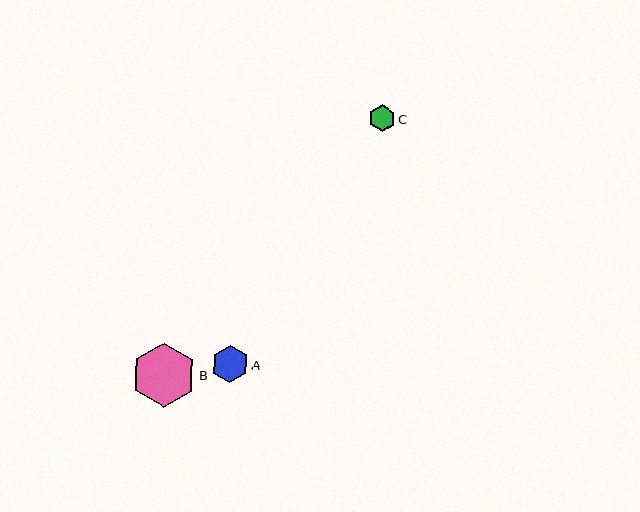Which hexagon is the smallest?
Hexagon C is the smallest with a size of approximately 27 pixels.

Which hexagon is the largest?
Hexagon B is the largest with a size of approximately 65 pixels.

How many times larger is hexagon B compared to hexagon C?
Hexagon B is approximately 2.4 times the size of hexagon C.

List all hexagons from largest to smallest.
From largest to smallest: B, A, C.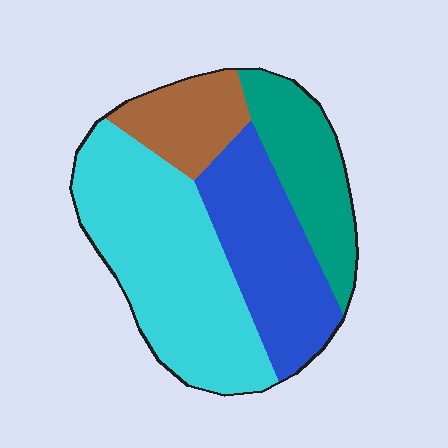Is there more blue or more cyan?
Cyan.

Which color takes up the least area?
Brown, at roughly 15%.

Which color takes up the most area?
Cyan, at roughly 40%.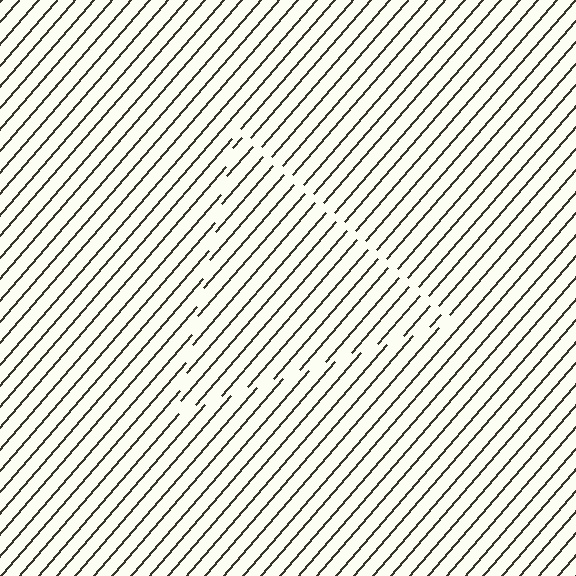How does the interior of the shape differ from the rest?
The interior of the shape contains the same grating, shifted by half a period — the contour is defined by the phase discontinuity where line-ends from the inner and outer gratings abut.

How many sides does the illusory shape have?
3 sides — the line-ends trace a triangle.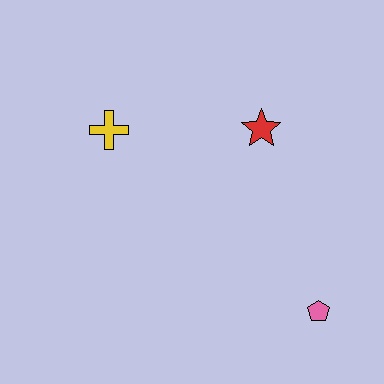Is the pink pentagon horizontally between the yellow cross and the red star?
No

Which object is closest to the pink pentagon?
The red star is closest to the pink pentagon.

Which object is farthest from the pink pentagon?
The yellow cross is farthest from the pink pentagon.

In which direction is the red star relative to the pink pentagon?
The red star is above the pink pentagon.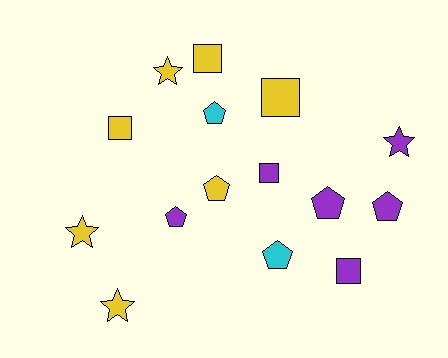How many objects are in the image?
There are 15 objects.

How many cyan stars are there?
There are no cyan stars.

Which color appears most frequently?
Yellow, with 7 objects.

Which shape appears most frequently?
Pentagon, with 6 objects.